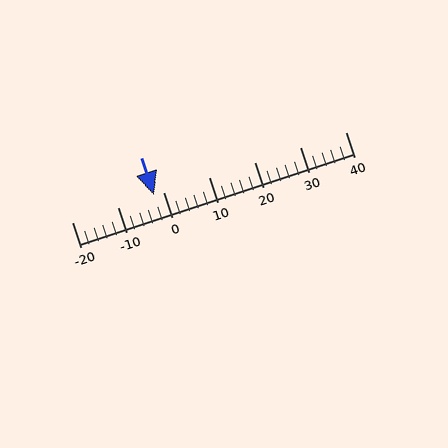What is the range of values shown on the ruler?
The ruler shows values from -20 to 40.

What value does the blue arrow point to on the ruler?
The blue arrow points to approximately -2.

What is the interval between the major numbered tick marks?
The major tick marks are spaced 10 units apart.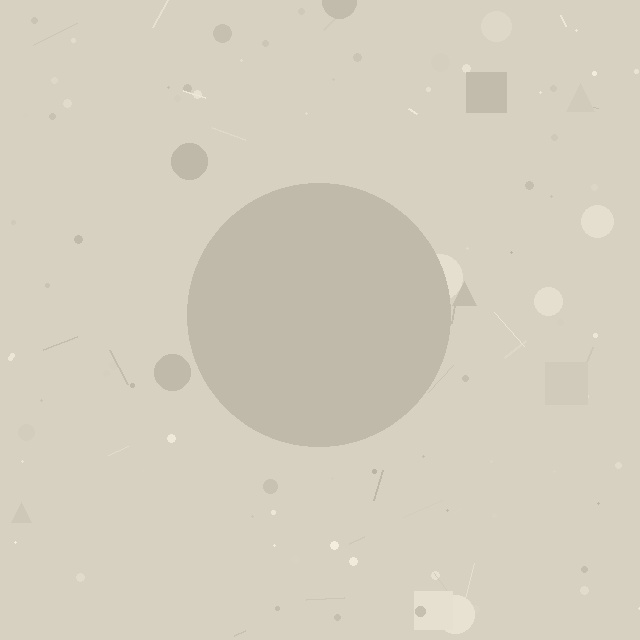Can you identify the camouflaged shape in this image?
The camouflaged shape is a circle.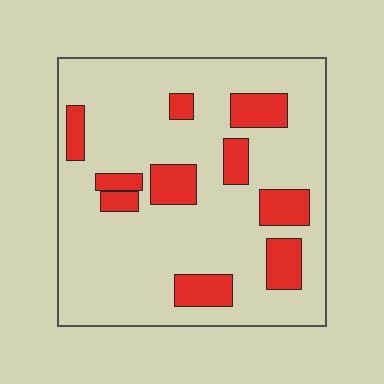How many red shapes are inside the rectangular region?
10.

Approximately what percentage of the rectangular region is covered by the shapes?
Approximately 20%.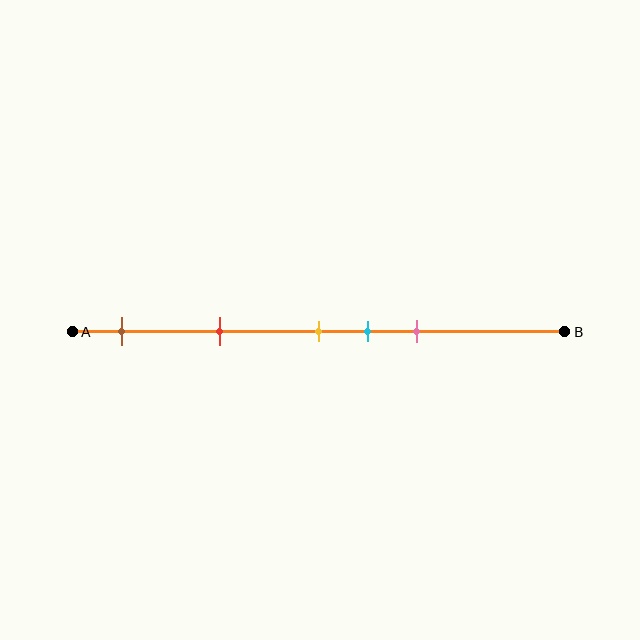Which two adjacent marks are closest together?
The yellow and cyan marks are the closest adjacent pair.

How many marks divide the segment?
There are 5 marks dividing the segment.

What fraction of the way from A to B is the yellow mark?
The yellow mark is approximately 50% (0.5) of the way from A to B.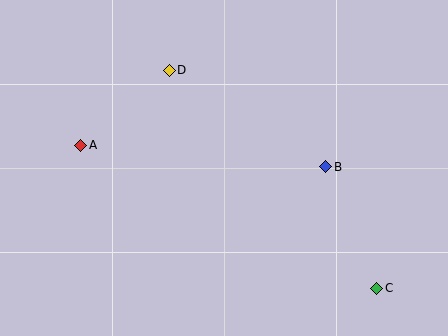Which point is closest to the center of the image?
Point B at (326, 167) is closest to the center.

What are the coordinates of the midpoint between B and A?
The midpoint between B and A is at (203, 156).